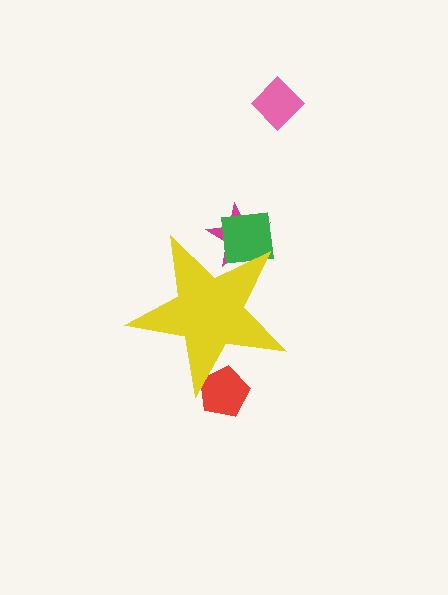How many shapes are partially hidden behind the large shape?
3 shapes are partially hidden.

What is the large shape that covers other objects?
A yellow star.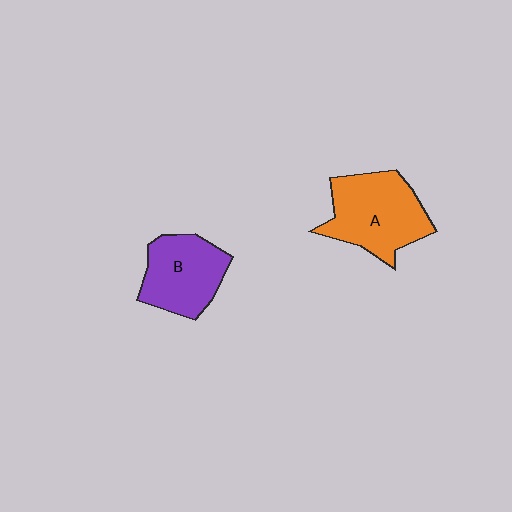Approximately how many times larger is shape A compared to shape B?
Approximately 1.2 times.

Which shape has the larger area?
Shape A (orange).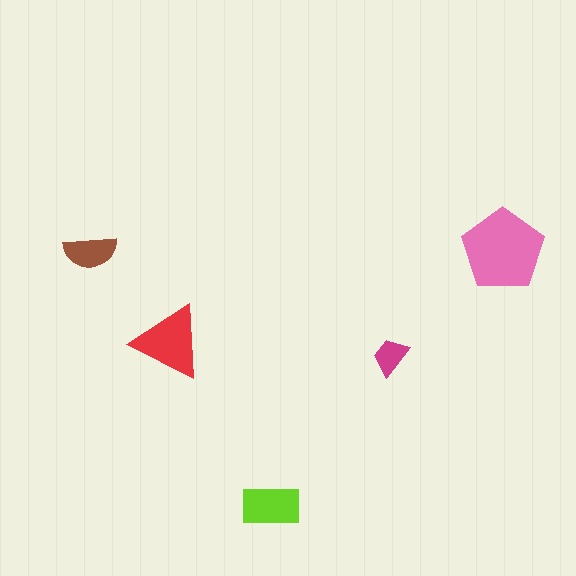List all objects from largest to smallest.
The pink pentagon, the red triangle, the lime rectangle, the brown semicircle, the magenta trapezoid.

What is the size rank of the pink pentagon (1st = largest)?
1st.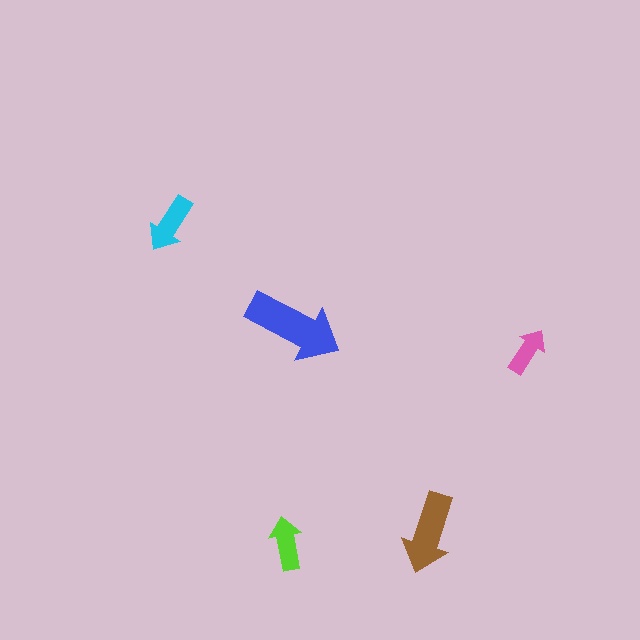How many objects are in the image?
There are 5 objects in the image.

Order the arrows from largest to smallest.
the blue one, the brown one, the cyan one, the lime one, the pink one.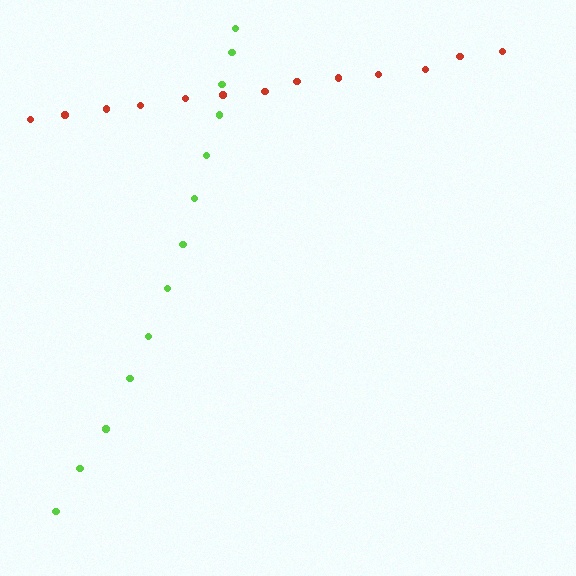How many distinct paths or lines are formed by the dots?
There are 2 distinct paths.